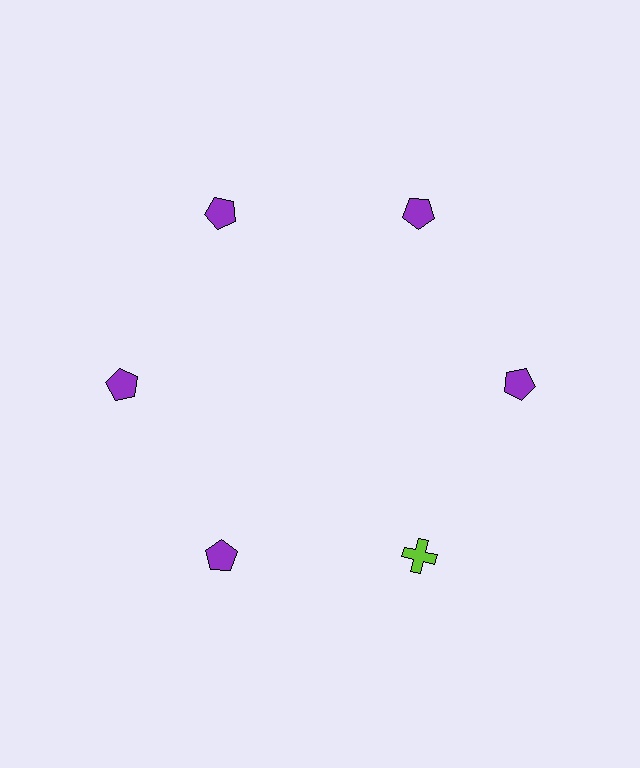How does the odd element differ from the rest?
It differs in both color (lime instead of purple) and shape (cross instead of pentagon).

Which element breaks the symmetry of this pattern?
The lime cross at roughly the 5 o'clock position breaks the symmetry. All other shapes are purple pentagons.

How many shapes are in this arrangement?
There are 6 shapes arranged in a ring pattern.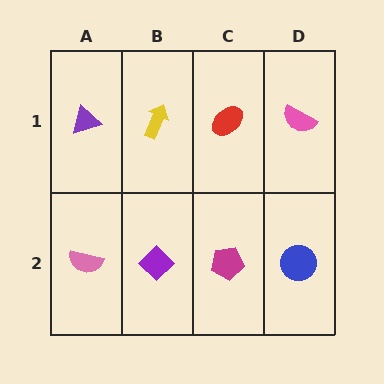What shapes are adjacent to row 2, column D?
A pink semicircle (row 1, column D), a magenta pentagon (row 2, column C).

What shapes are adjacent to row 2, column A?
A purple triangle (row 1, column A), a purple diamond (row 2, column B).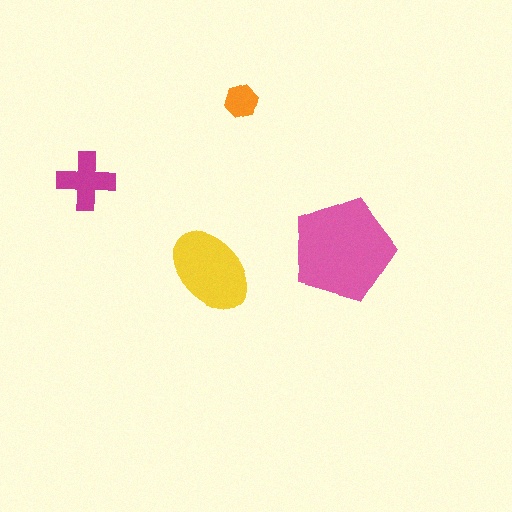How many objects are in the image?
There are 4 objects in the image.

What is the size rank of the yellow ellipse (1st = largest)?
2nd.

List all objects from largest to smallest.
The pink pentagon, the yellow ellipse, the magenta cross, the orange hexagon.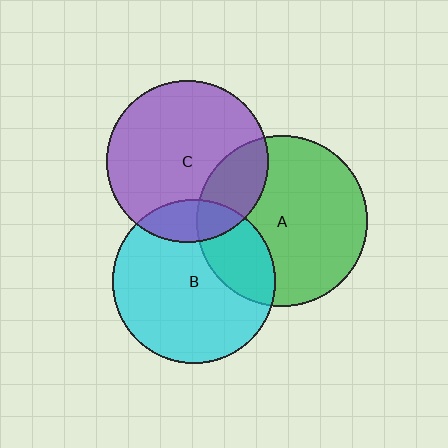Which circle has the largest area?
Circle A (green).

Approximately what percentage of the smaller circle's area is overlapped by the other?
Approximately 25%.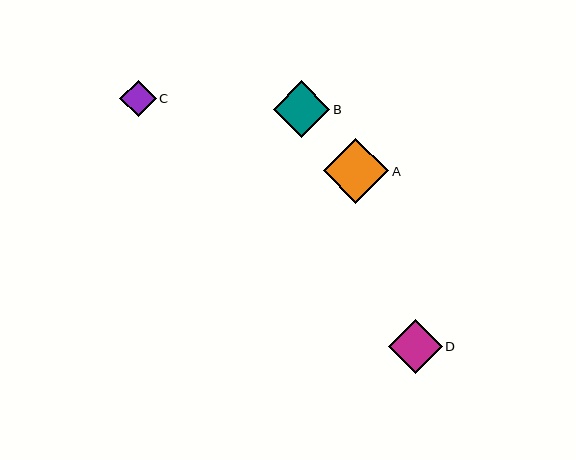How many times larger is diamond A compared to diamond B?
Diamond A is approximately 1.2 times the size of diamond B.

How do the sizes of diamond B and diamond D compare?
Diamond B and diamond D are approximately the same size.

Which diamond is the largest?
Diamond A is the largest with a size of approximately 65 pixels.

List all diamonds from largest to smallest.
From largest to smallest: A, B, D, C.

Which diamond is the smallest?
Diamond C is the smallest with a size of approximately 37 pixels.